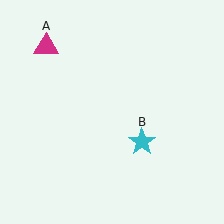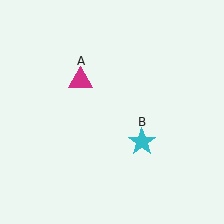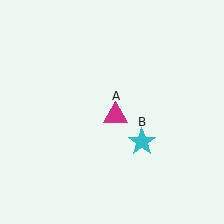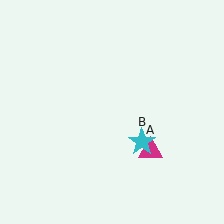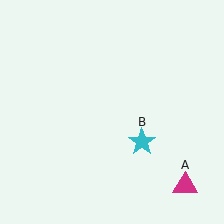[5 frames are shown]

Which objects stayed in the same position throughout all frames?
Cyan star (object B) remained stationary.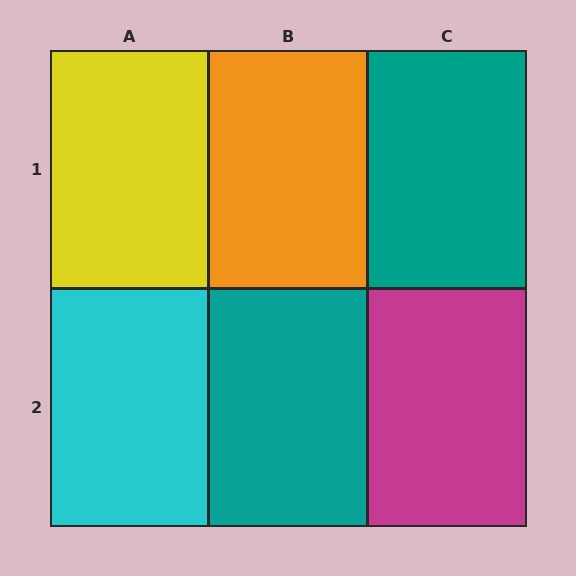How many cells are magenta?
1 cell is magenta.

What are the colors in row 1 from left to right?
Yellow, orange, teal.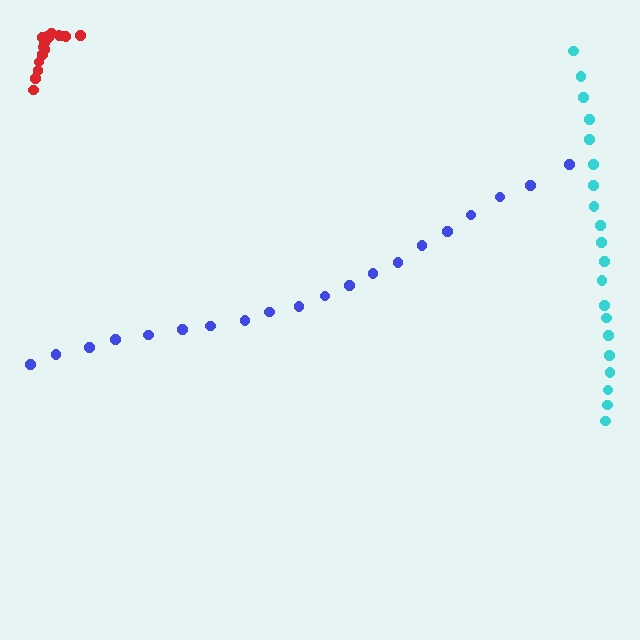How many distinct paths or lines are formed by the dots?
There are 3 distinct paths.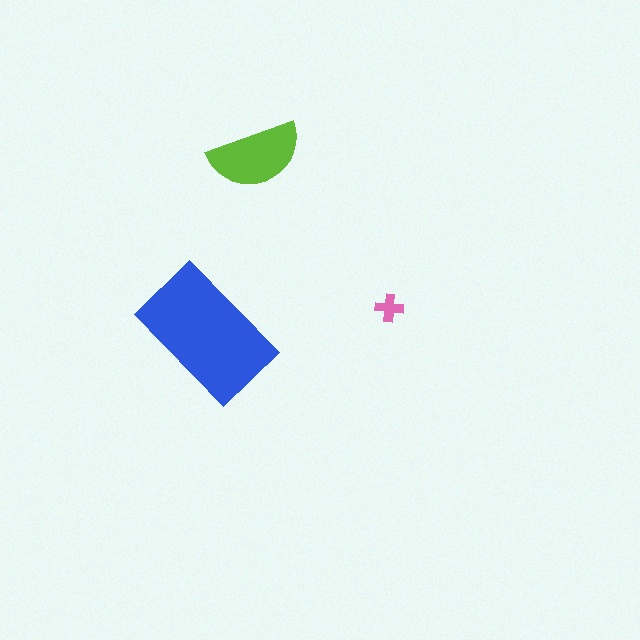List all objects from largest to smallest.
The blue rectangle, the lime semicircle, the pink cross.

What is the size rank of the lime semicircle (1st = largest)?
2nd.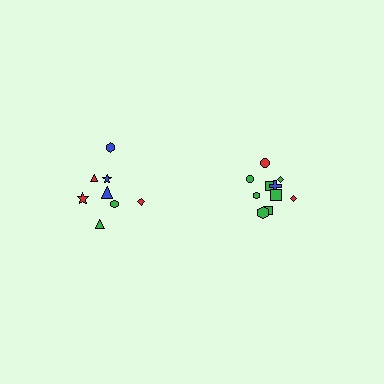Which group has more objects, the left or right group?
The right group.